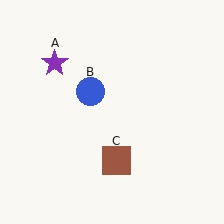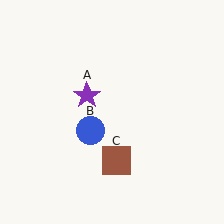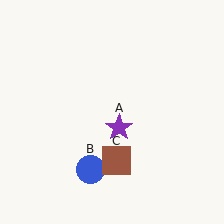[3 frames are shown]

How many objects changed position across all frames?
2 objects changed position: purple star (object A), blue circle (object B).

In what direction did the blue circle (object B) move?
The blue circle (object B) moved down.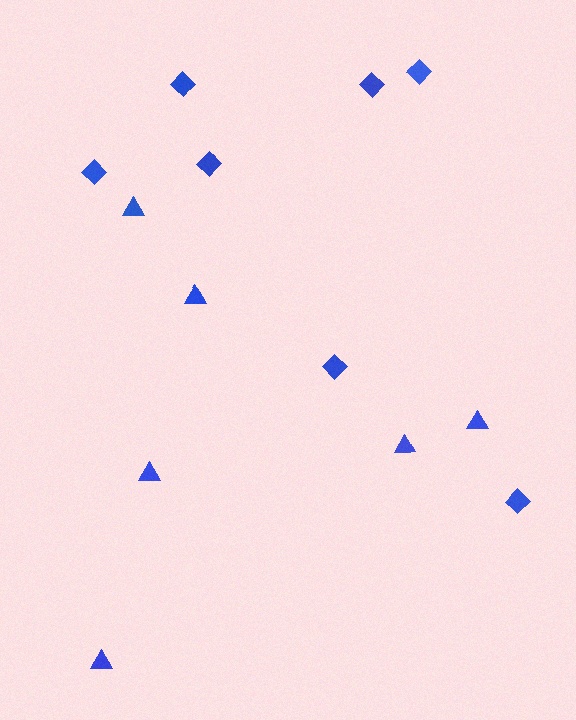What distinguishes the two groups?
There are 2 groups: one group of triangles (6) and one group of diamonds (7).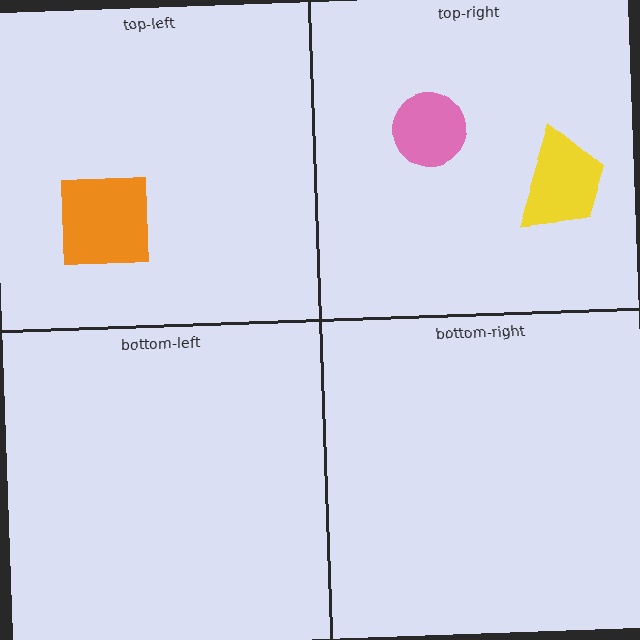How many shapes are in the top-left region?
1.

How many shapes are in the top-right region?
2.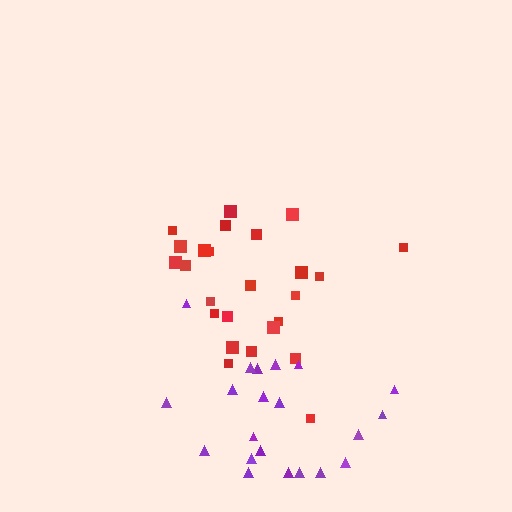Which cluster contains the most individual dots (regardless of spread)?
Red (25).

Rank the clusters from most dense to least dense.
red, purple.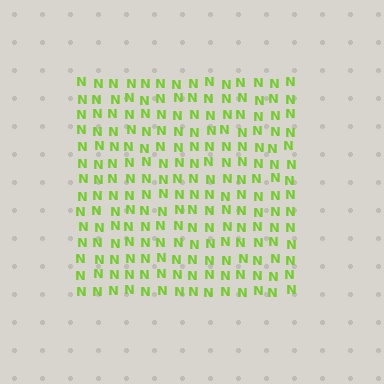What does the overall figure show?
The overall figure shows a square.